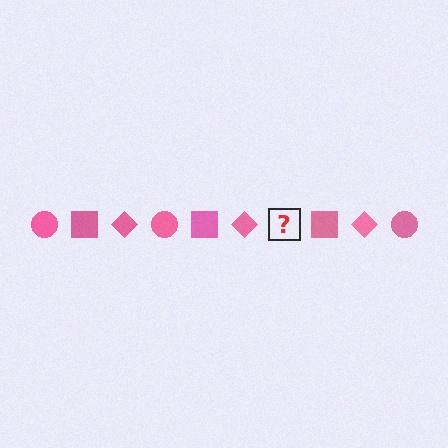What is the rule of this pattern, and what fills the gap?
The rule is that the pattern cycles through circle, square, diamond shapes in pink. The gap should be filled with a pink circle.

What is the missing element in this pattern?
The missing element is a pink circle.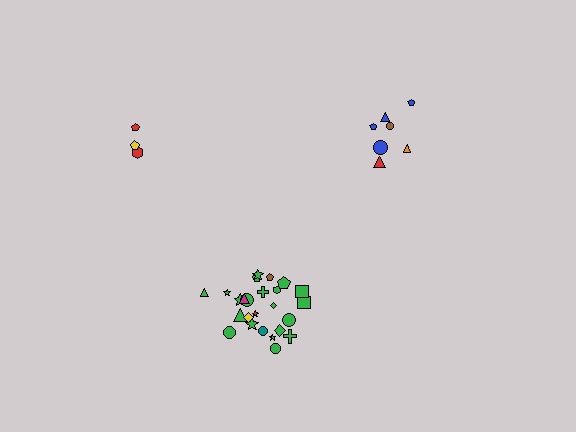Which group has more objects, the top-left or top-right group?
The top-right group.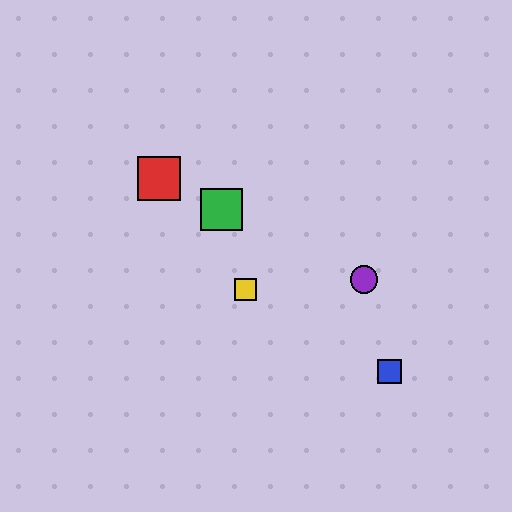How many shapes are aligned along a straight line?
3 shapes (the red square, the green square, the purple circle) are aligned along a straight line.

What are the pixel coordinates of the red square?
The red square is at (159, 178).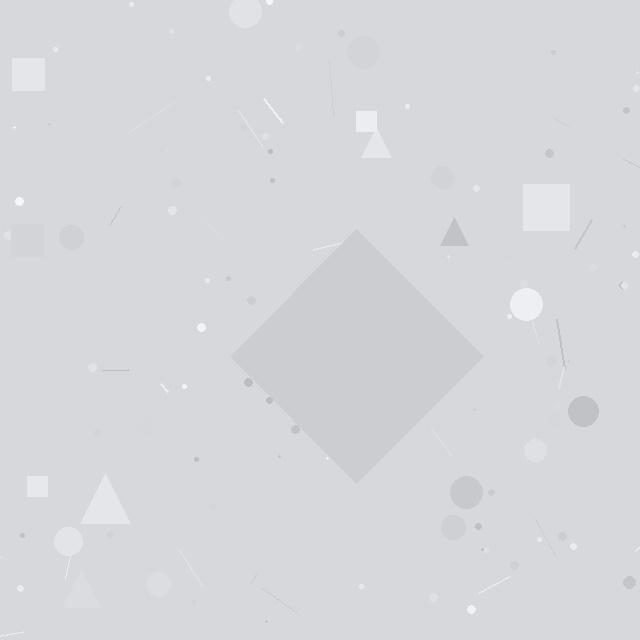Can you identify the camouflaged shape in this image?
The camouflaged shape is a diamond.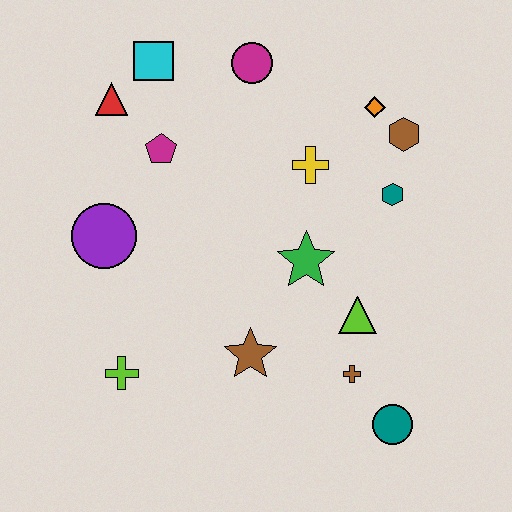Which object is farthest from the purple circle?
The teal circle is farthest from the purple circle.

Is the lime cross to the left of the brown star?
Yes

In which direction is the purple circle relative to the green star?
The purple circle is to the left of the green star.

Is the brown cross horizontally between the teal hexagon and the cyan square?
Yes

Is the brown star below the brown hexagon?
Yes